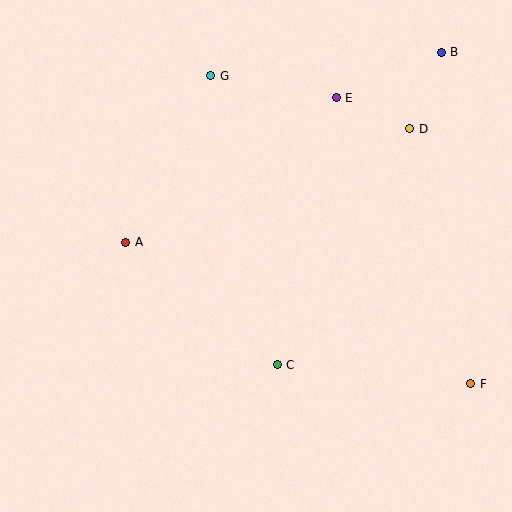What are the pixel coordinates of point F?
Point F is at (471, 384).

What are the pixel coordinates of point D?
Point D is at (410, 129).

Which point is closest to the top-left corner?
Point G is closest to the top-left corner.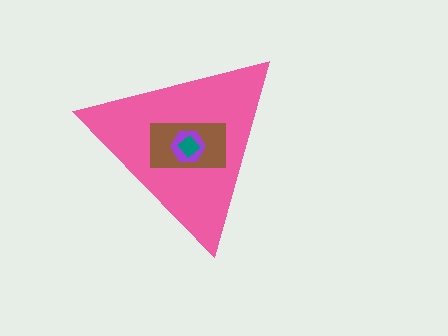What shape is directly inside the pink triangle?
The brown rectangle.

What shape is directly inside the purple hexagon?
The teal diamond.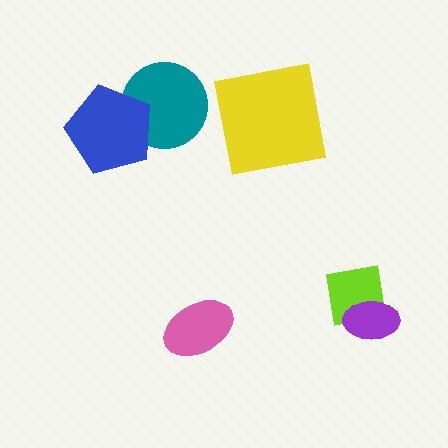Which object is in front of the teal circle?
The blue pentagon is in front of the teal circle.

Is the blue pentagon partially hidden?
No, no other shape covers it.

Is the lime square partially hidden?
Yes, it is partially covered by another shape.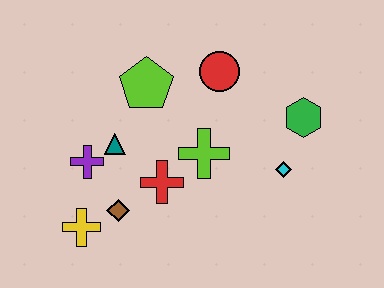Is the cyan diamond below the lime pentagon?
Yes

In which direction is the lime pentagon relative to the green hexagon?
The lime pentagon is to the left of the green hexagon.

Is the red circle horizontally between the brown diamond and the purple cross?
No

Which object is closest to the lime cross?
The red cross is closest to the lime cross.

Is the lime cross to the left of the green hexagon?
Yes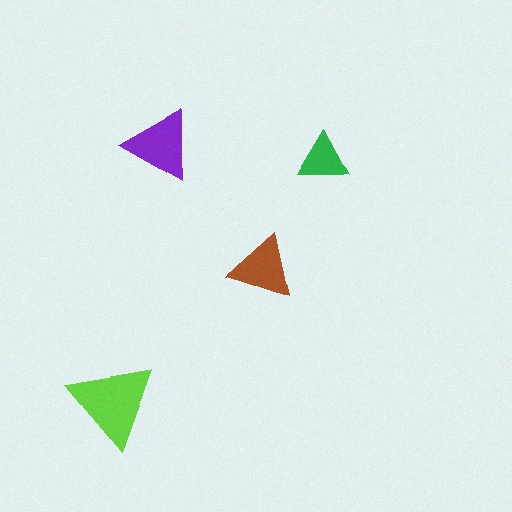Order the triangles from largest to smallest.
the lime one, the purple one, the brown one, the green one.